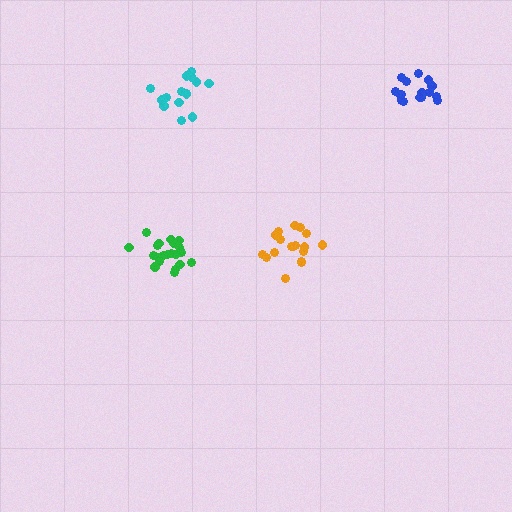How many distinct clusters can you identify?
There are 4 distinct clusters.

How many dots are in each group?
Group 1: 21 dots, Group 2: 19 dots, Group 3: 16 dots, Group 4: 15 dots (71 total).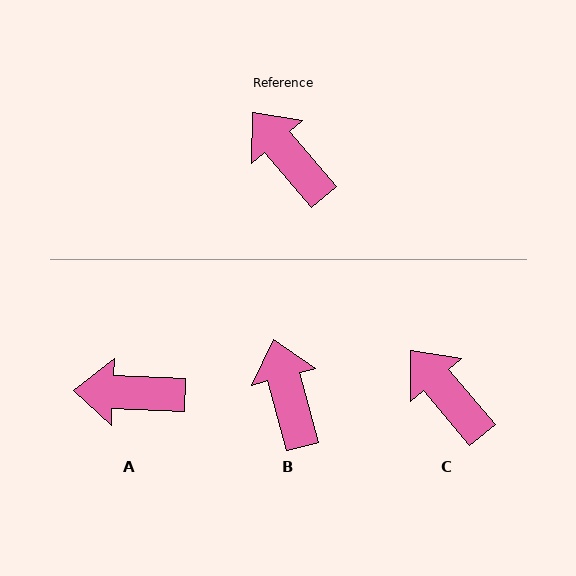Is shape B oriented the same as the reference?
No, it is off by about 25 degrees.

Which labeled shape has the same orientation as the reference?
C.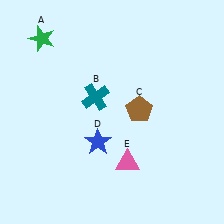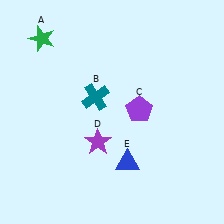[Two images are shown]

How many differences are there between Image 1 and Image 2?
There are 3 differences between the two images.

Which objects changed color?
C changed from brown to purple. D changed from blue to purple. E changed from pink to blue.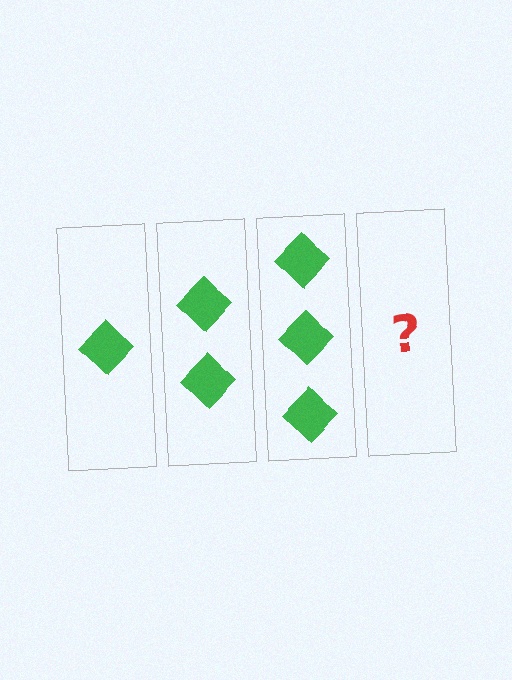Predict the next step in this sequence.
The next step is 4 diamonds.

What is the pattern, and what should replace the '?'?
The pattern is that each step adds one more diamond. The '?' should be 4 diamonds.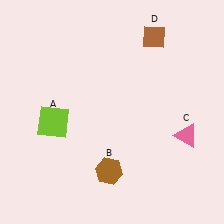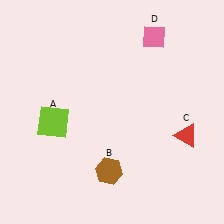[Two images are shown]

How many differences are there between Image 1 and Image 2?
There are 2 differences between the two images.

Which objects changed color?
C changed from pink to red. D changed from brown to pink.